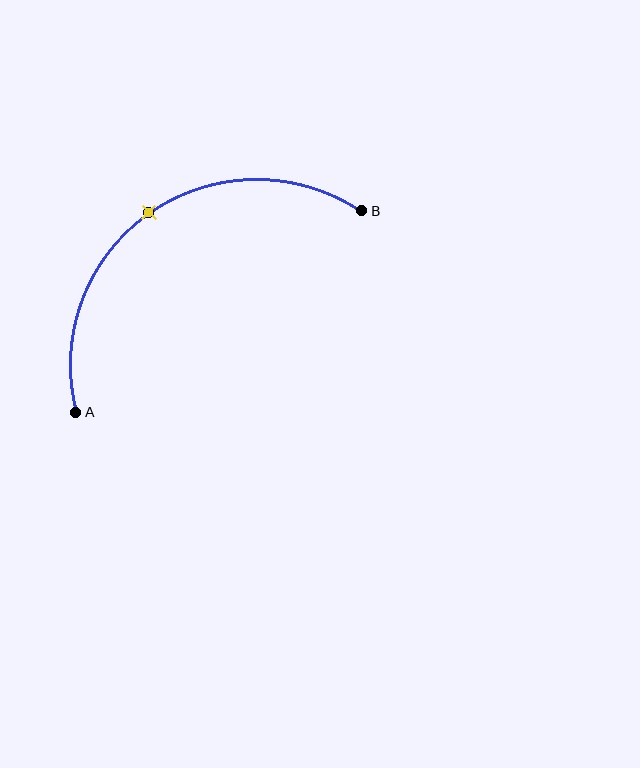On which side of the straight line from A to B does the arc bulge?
The arc bulges above and to the left of the straight line connecting A and B.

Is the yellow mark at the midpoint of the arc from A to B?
Yes. The yellow mark lies on the arc at equal arc-length from both A and B — it is the arc midpoint.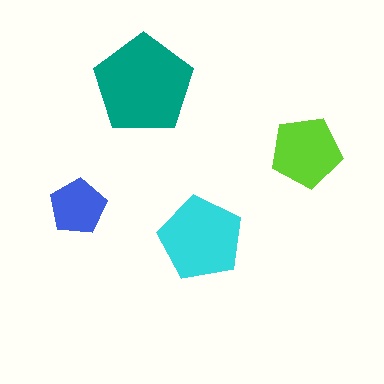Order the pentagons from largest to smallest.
the teal one, the cyan one, the lime one, the blue one.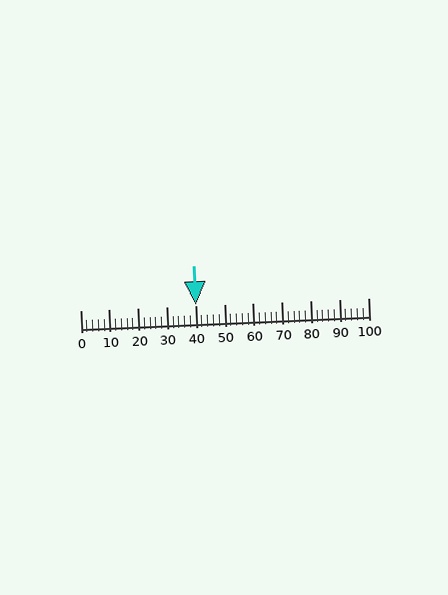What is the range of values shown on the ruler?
The ruler shows values from 0 to 100.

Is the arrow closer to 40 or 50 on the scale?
The arrow is closer to 40.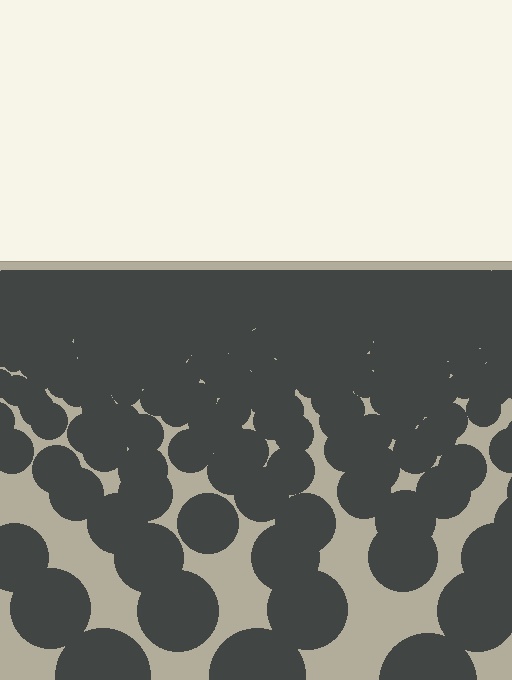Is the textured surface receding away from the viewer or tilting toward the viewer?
The surface is receding away from the viewer. Texture elements get smaller and denser toward the top.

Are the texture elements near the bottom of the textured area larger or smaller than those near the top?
Larger. Near the bottom, elements are closer to the viewer and appear at a bigger on-screen size.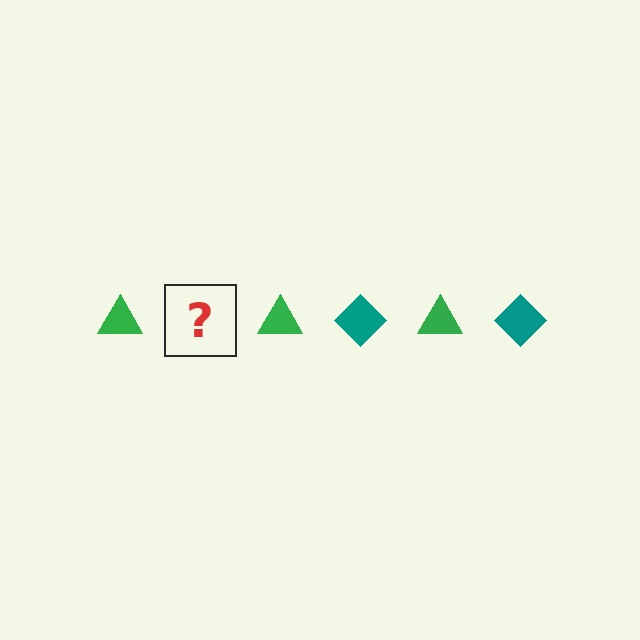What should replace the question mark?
The question mark should be replaced with a teal diamond.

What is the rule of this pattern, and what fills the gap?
The rule is that the pattern alternates between green triangle and teal diamond. The gap should be filled with a teal diamond.